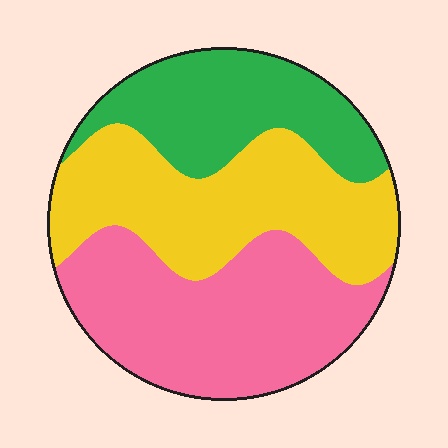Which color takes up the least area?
Green, at roughly 25%.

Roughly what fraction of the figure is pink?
Pink takes up about three eighths (3/8) of the figure.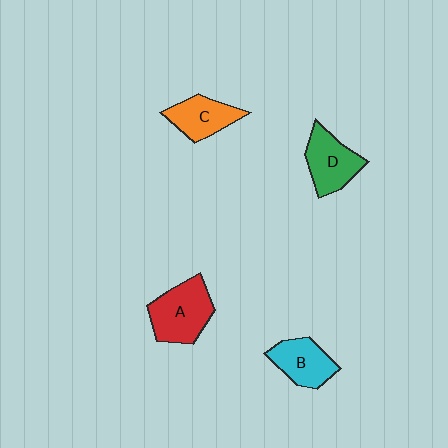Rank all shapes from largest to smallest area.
From largest to smallest: A (red), D (green), B (cyan), C (orange).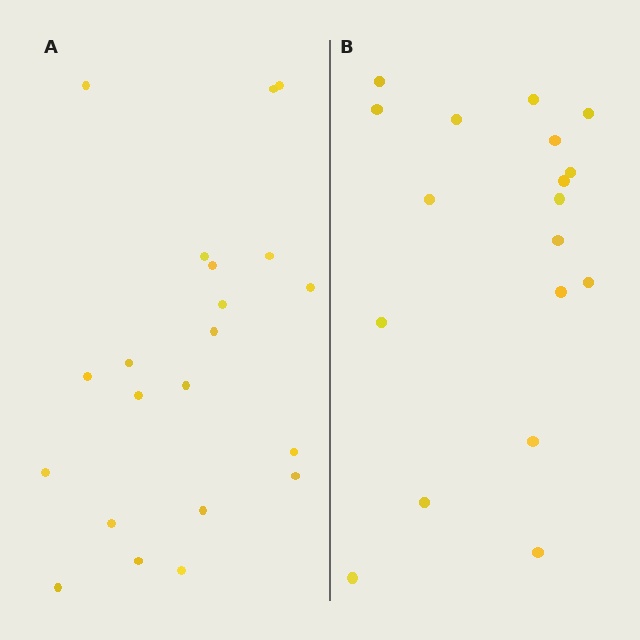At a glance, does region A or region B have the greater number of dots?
Region A (the left region) has more dots.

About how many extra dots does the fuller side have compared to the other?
Region A has just a few more — roughly 2 or 3 more dots than region B.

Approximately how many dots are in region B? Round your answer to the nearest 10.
About 20 dots. (The exact count is 18, which rounds to 20.)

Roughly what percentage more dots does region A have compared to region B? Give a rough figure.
About 15% more.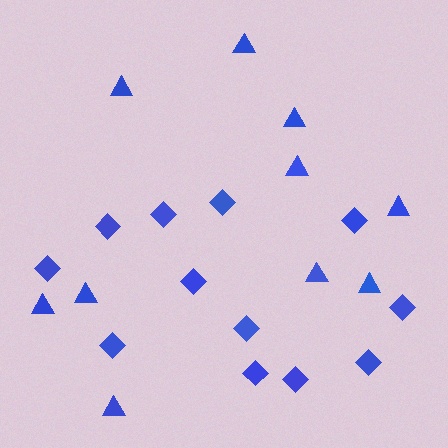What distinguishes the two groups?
There are 2 groups: one group of diamonds (12) and one group of triangles (10).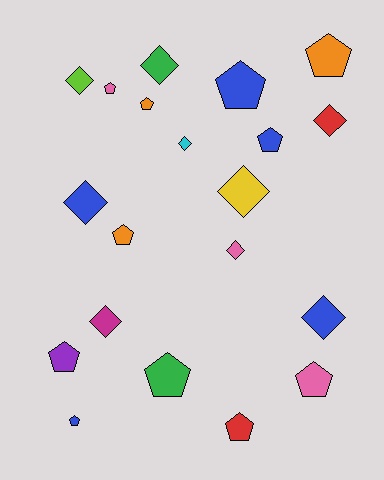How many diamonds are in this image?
There are 9 diamonds.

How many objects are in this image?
There are 20 objects.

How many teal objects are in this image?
There are no teal objects.